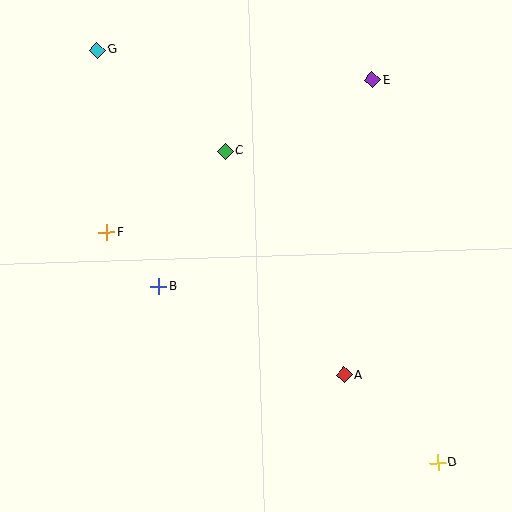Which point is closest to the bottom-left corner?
Point B is closest to the bottom-left corner.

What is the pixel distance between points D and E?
The distance between D and E is 388 pixels.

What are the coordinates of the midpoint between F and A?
The midpoint between F and A is at (225, 304).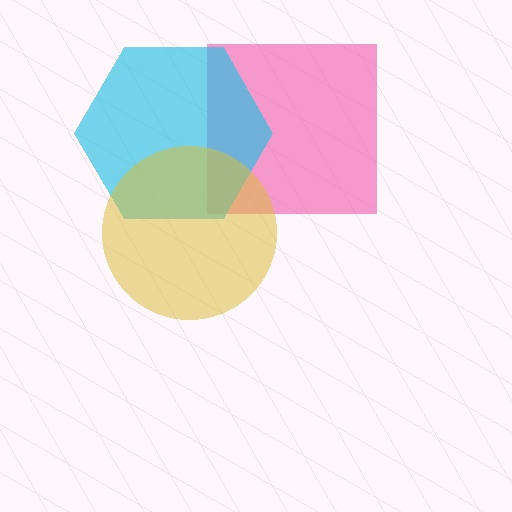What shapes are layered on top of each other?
The layered shapes are: a pink square, a cyan hexagon, a yellow circle.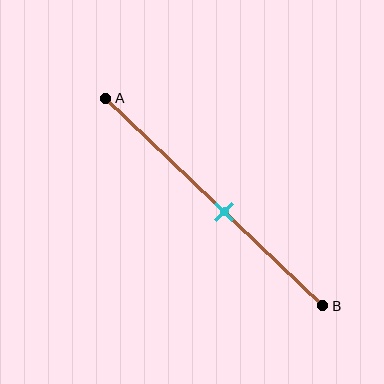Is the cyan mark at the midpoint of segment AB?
No, the mark is at about 55% from A, not at the 50% midpoint.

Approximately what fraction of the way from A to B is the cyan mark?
The cyan mark is approximately 55% of the way from A to B.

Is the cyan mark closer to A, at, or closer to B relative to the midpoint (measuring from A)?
The cyan mark is closer to point B than the midpoint of segment AB.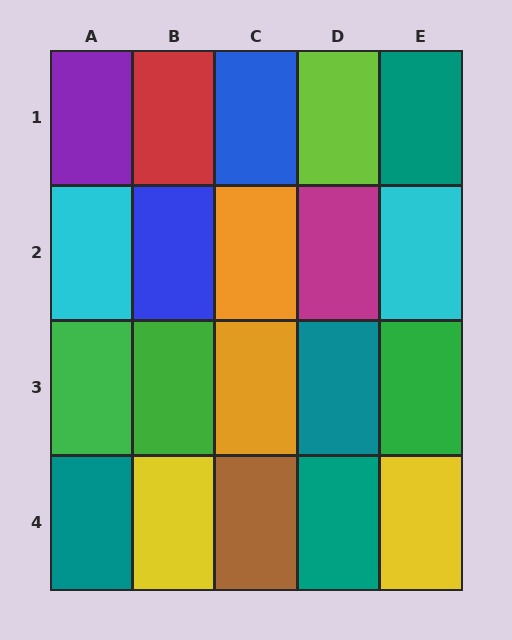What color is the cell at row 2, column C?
Orange.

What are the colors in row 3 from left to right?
Green, green, orange, teal, green.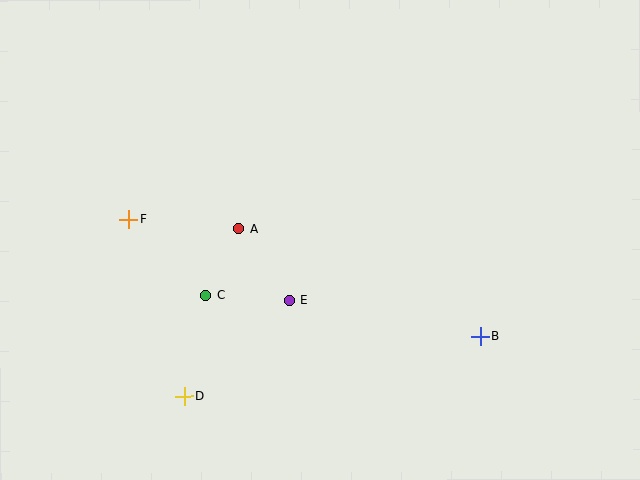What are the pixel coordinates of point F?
Point F is at (129, 219).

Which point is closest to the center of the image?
Point E at (289, 300) is closest to the center.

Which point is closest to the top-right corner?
Point B is closest to the top-right corner.